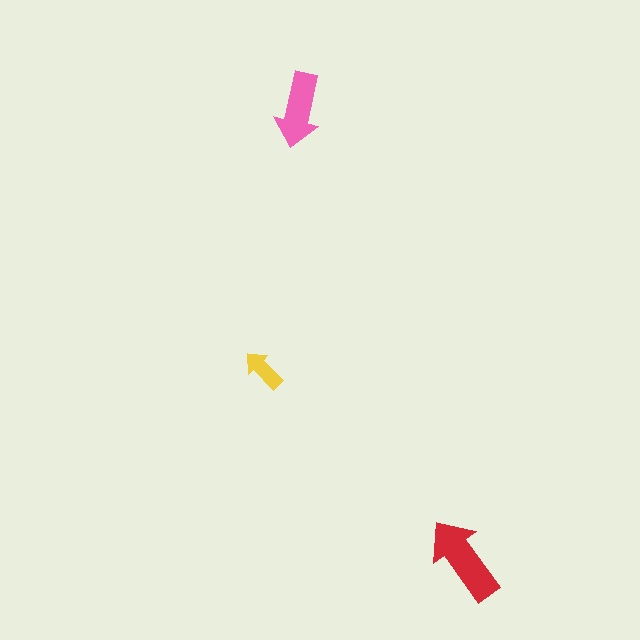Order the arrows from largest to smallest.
the red one, the pink one, the yellow one.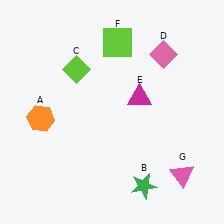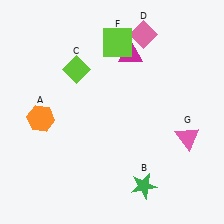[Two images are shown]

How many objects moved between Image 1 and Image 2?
3 objects moved between the two images.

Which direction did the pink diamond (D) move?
The pink diamond (D) moved up.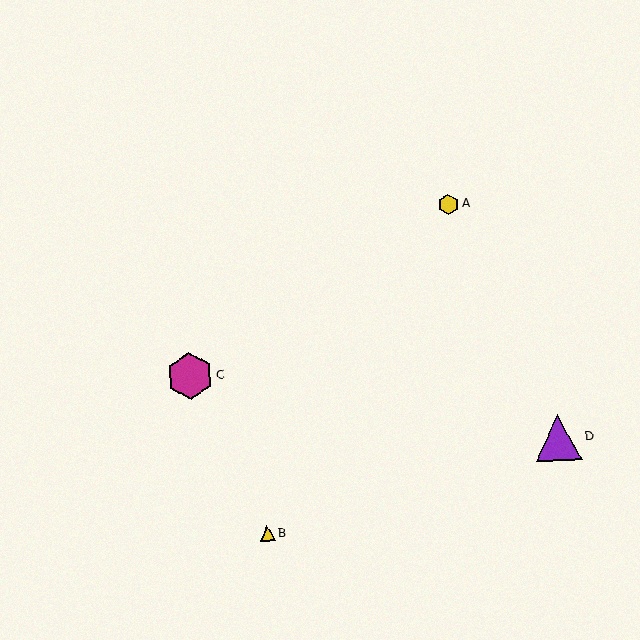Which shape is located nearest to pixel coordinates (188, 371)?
The magenta hexagon (labeled C) at (190, 376) is nearest to that location.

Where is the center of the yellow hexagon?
The center of the yellow hexagon is at (448, 204).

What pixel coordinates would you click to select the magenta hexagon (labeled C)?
Click at (190, 376) to select the magenta hexagon C.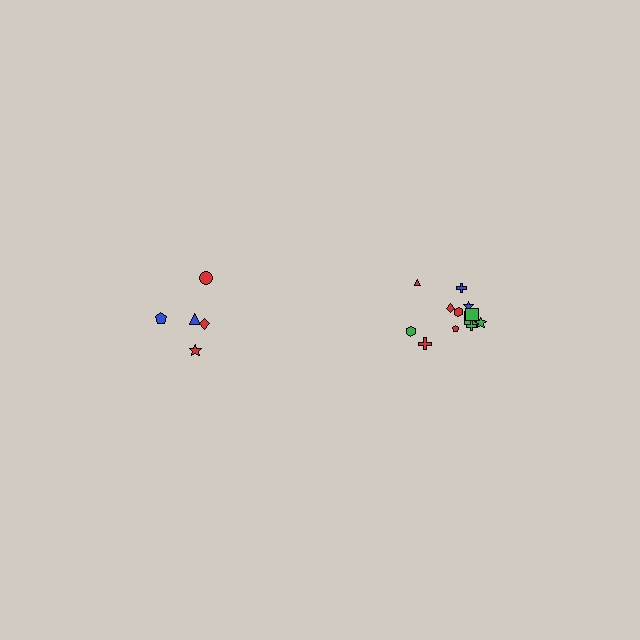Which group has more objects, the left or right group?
The right group.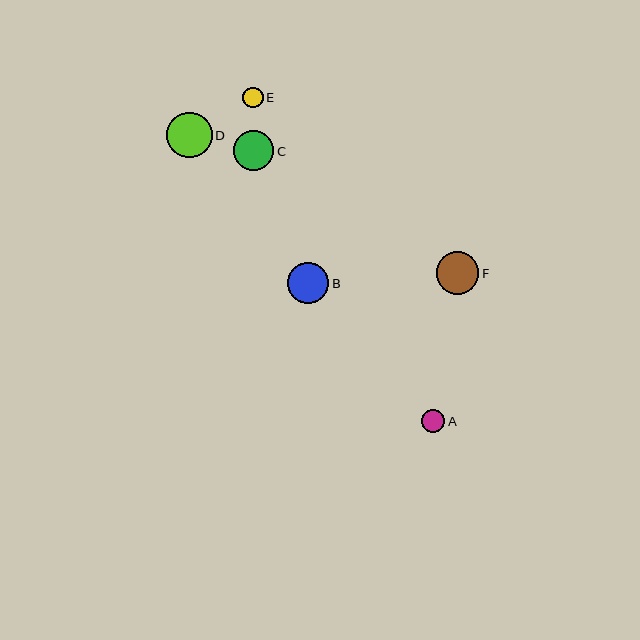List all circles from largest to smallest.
From largest to smallest: D, F, B, C, A, E.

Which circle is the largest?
Circle D is the largest with a size of approximately 45 pixels.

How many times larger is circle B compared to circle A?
Circle B is approximately 1.8 times the size of circle A.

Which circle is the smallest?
Circle E is the smallest with a size of approximately 20 pixels.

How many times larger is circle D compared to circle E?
Circle D is approximately 2.2 times the size of circle E.